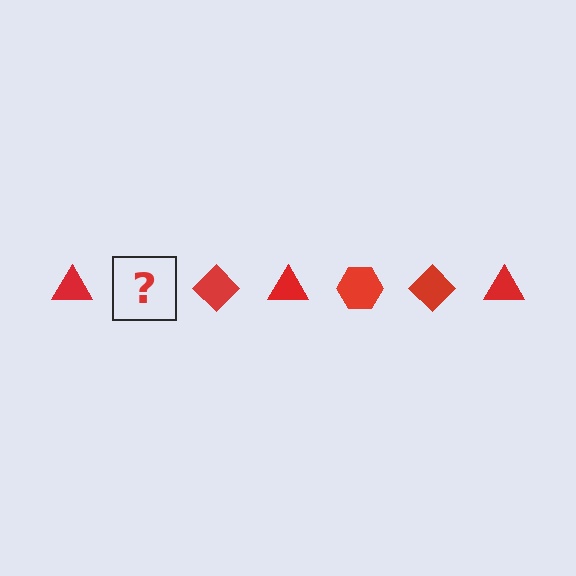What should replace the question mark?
The question mark should be replaced with a red hexagon.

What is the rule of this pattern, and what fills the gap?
The rule is that the pattern cycles through triangle, hexagon, diamond shapes in red. The gap should be filled with a red hexagon.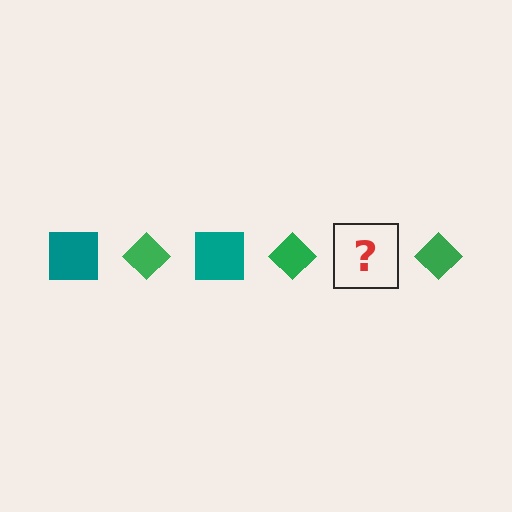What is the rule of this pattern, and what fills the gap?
The rule is that the pattern alternates between teal square and green diamond. The gap should be filled with a teal square.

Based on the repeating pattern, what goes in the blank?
The blank should be a teal square.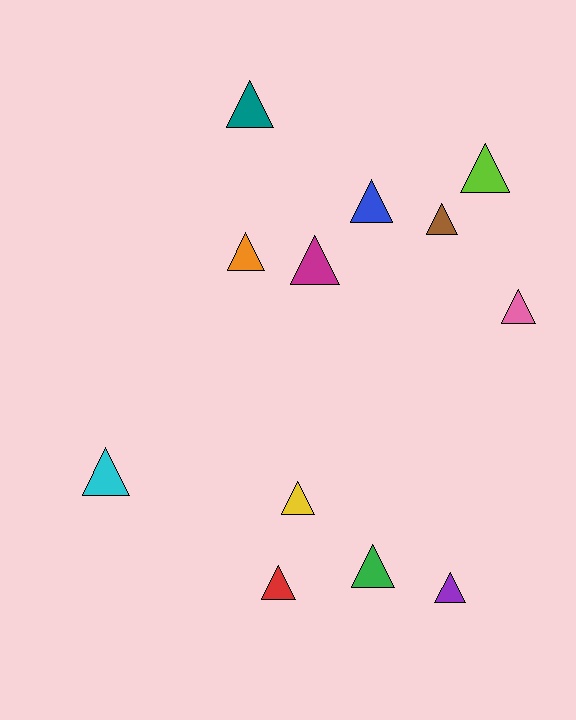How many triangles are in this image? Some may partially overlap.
There are 12 triangles.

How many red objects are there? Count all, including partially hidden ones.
There is 1 red object.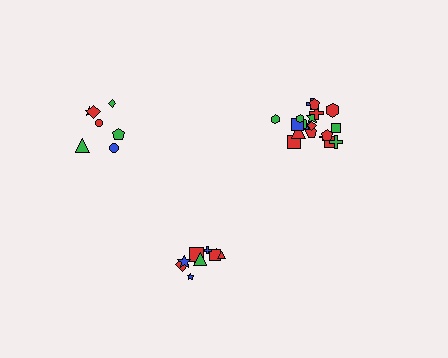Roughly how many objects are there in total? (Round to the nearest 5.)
Roughly 40 objects in total.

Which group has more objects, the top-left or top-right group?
The top-right group.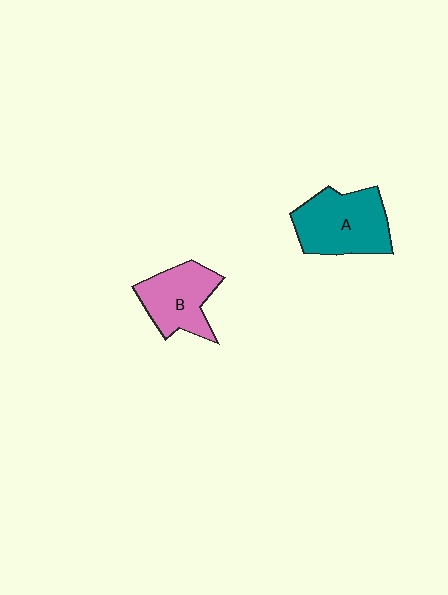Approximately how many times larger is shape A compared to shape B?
Approximately 1.3 times.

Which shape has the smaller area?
Shape B (pink).